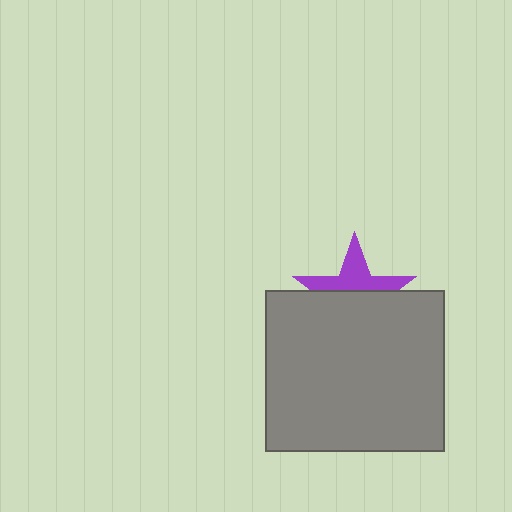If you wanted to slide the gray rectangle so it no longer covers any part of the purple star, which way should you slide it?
Slide it down — that is the most direct way to separate the two shapes.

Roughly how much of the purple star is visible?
A small part of it is visible (roughly 43%).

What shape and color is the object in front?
The object in front is a gray rectangle.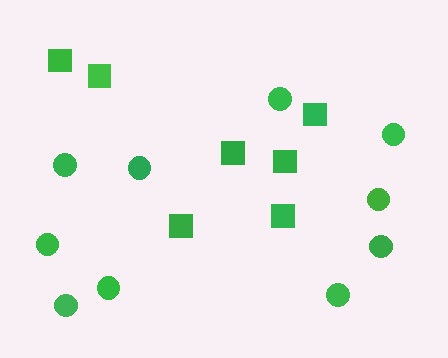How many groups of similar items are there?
There are 2 groups: one group of circles (10) and one group of squares (7).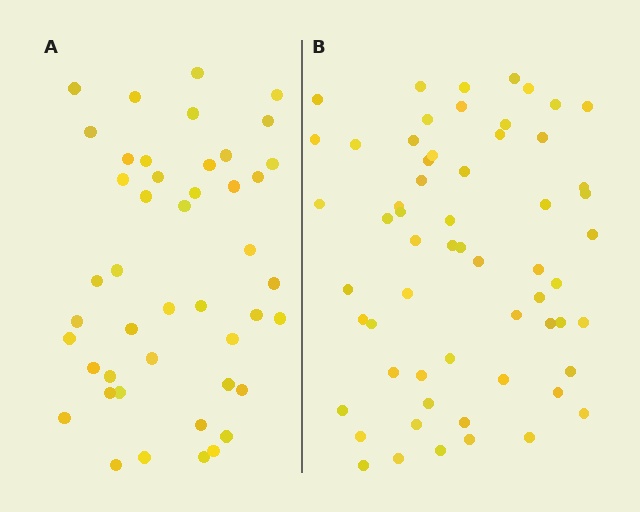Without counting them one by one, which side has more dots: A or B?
Region B (the right region) has more dots.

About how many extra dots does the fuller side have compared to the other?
Region B has approximately 15 more dots than region A.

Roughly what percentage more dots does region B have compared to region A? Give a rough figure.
About 35% more.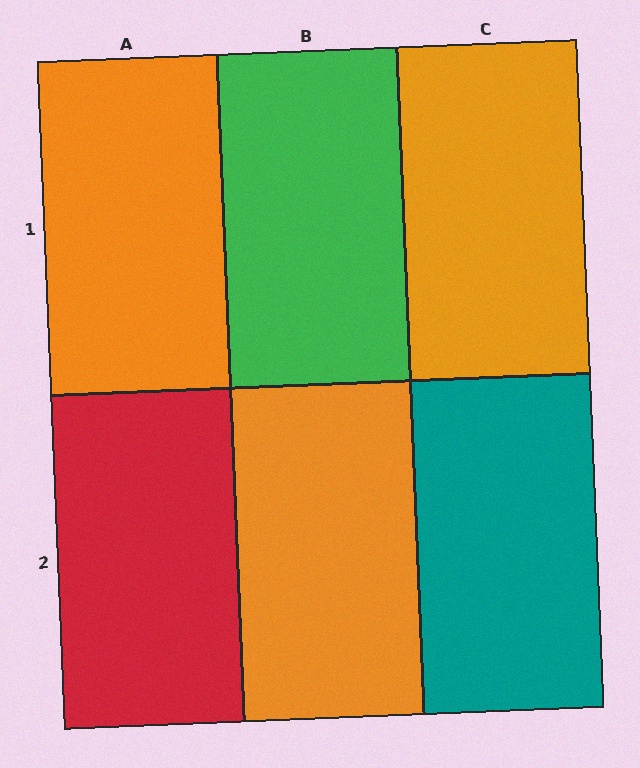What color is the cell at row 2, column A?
Red.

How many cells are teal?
1 cell is teal.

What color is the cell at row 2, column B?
Orange.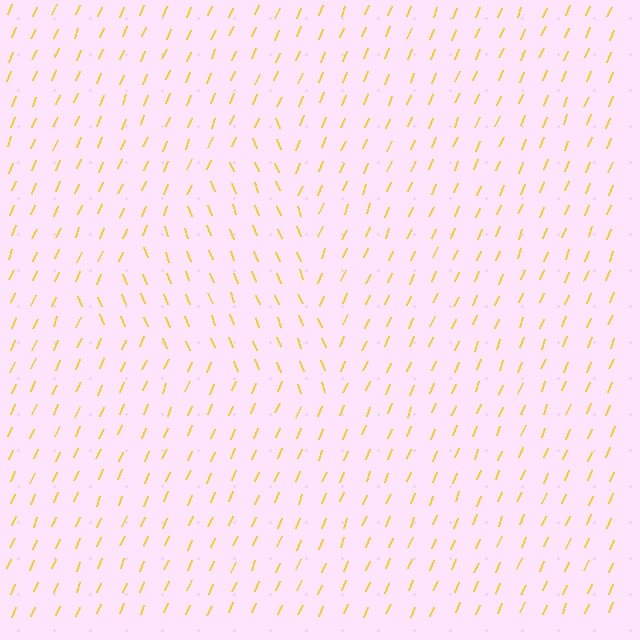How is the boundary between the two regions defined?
The boundary is defined purely by a change in line orientation (approximately 45 degrees difference). All lines are the same color and thickness.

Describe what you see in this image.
The image is filled with small yellow line segments. A triangle region in the image has lines oriented differently from the surrounding lines, creating a visible texture boundary.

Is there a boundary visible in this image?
Yes, there is a texture boundary formed by a change in line orientation.